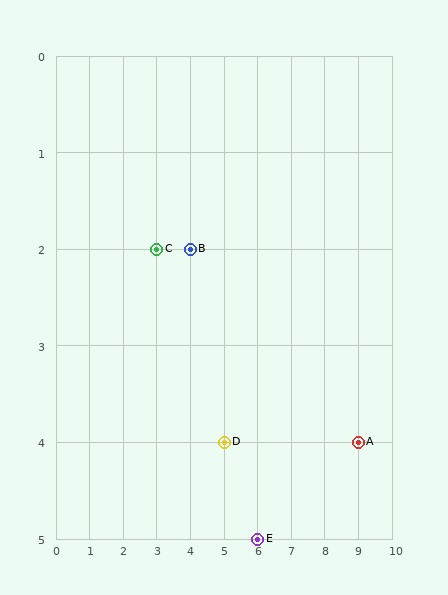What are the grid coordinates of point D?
Point D is at grid coordinates (5, 4).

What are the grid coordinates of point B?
Point B is at grid coordinates (4, 2).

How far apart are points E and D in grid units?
Points E and D are 1 column and 1 row apart (about 1.4 grid units diagonally).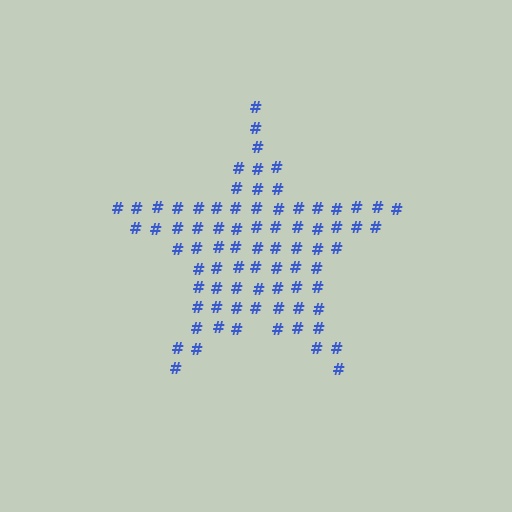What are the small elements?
The small elements are hash symbols.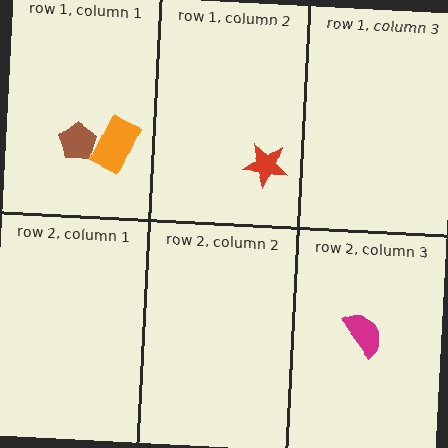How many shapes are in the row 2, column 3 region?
1.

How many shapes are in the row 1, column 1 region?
2.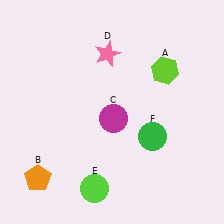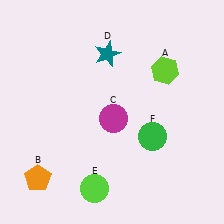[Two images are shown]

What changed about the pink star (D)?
In Image 1, D is pink. In Image 2, it changed to teal.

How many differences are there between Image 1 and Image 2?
There is 1 difference between the two images.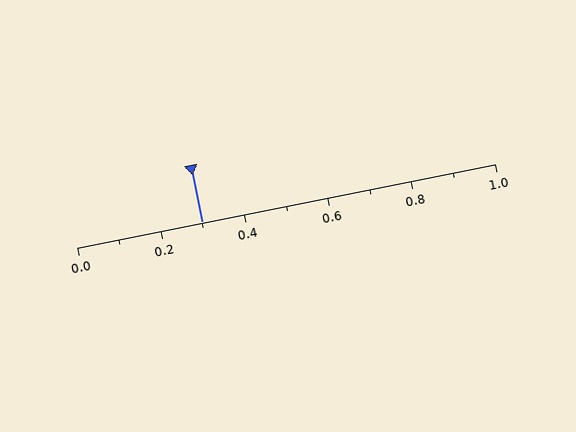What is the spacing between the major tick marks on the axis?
The major ticks are spaced 0.2 apart.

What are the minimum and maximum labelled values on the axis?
The axis runs from 0.0 to 1.0.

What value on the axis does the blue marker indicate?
The marker indicates approximately 0.3.